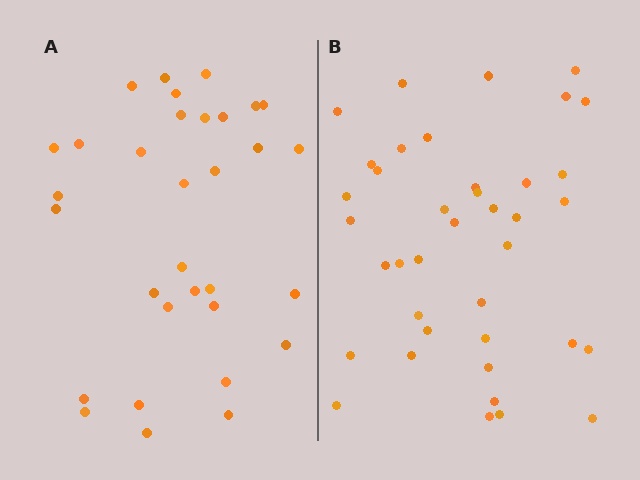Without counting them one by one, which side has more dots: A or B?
Region B (the right region) has more dots.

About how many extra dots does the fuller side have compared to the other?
Region B has roughly 8 or so more dots than region A.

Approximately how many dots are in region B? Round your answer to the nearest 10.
About 40 dots. (The exact count is 39, which rounds to 40.)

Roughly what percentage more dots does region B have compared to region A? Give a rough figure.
About 20% more.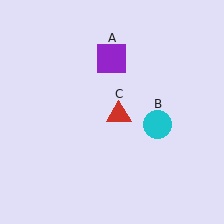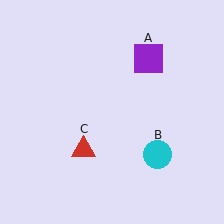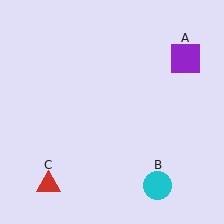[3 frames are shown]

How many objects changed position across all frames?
3 objects changed position: purple square (object A), cyan circle (object B), red triangle (object C).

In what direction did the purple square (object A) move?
The purple square (object A) moved right.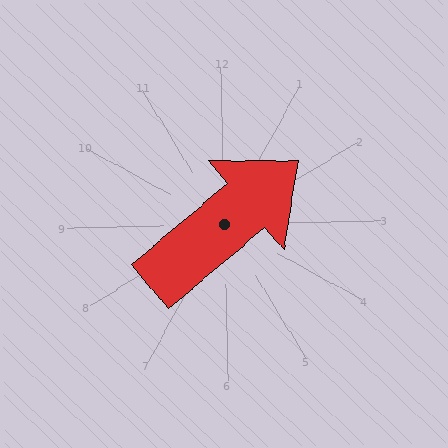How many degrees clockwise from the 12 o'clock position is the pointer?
Approximately 51 degrees.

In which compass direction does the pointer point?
Northeast.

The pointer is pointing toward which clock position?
Roughly 2 o'clock.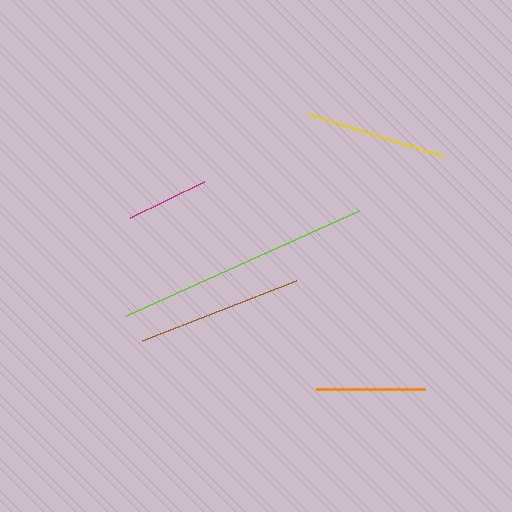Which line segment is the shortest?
The magenta line is the shortest at approximately 82 pixels.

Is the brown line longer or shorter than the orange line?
The brown line is longer than the orange line.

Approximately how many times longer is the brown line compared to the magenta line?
The brown line is approximately 2.0 times the length of the magenta line.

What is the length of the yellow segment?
The yellow segment is approximately 141 pixels long.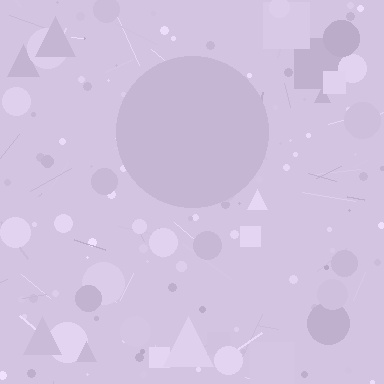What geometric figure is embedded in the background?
A circle is embedded in the background.